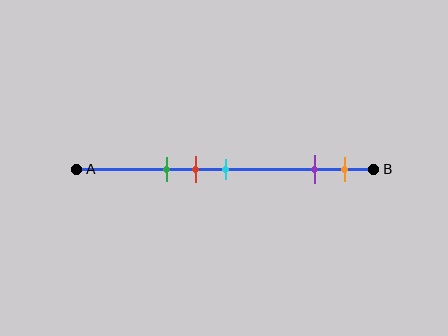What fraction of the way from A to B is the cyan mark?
The cyan mark is approximately 50% (0.5) of the way from A to B.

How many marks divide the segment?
There are 5 marks dividing the segment.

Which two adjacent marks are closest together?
The red and cyan marks are the closest adjacent pair.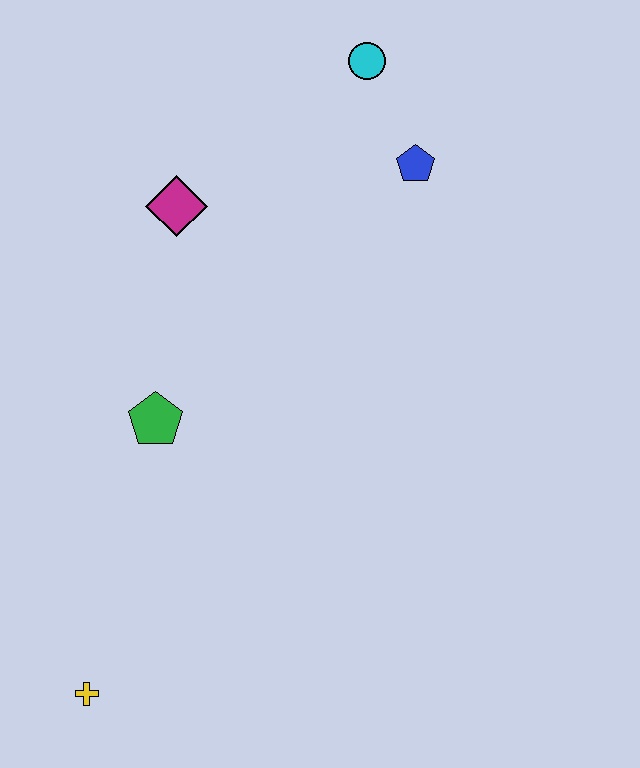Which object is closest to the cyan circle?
The blue pentagon is closest to the cyan circle.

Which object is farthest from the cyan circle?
The yellow cross is farthest from the cyan circle.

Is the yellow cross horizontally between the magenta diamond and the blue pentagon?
No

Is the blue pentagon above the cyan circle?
No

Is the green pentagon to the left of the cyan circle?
Yes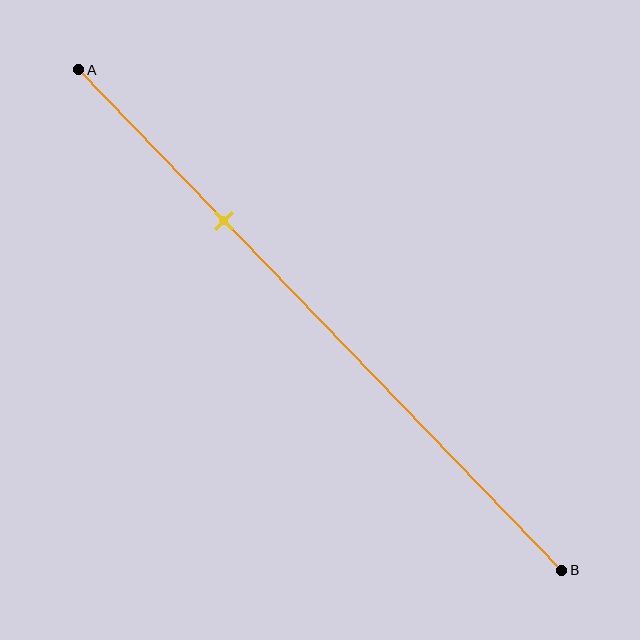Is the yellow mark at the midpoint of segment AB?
No, the mark is at about 30% from A, not at the 50% midpoint.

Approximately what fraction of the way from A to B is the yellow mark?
The yellow mark is approximately 30% of the way from A to B.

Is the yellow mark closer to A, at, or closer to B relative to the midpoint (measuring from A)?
The yellow mark is closer to point A than the midpoint of segment AB.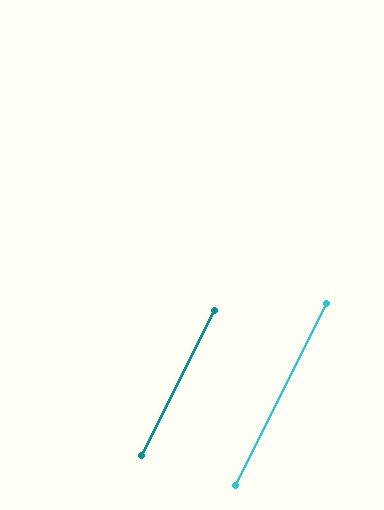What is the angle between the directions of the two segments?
Approximately 0 degrees.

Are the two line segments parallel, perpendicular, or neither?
Parallel — their directions differ by only 0.3°.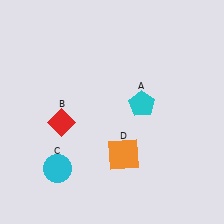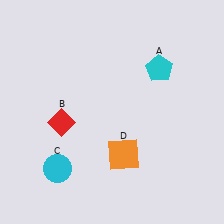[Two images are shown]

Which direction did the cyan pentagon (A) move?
The cyan pentagon (A) moved up.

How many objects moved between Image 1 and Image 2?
1 object moved between the two images.